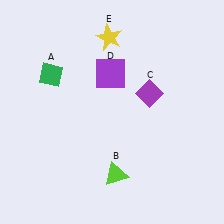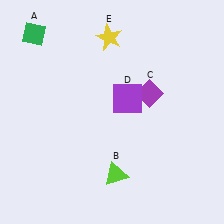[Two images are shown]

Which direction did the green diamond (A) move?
The green diamond (A) moved up.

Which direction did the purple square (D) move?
The purple square (D) moved down.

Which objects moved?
The objects that moved are: the green diamond (A), the purple square (D).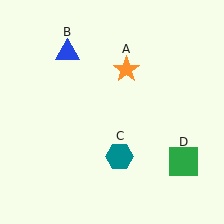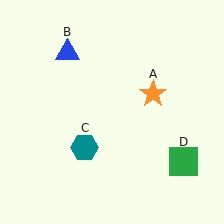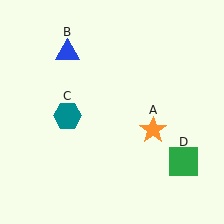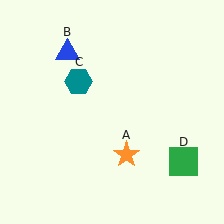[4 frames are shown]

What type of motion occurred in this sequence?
The orange star (object A), teal hexagon (object C) rotated clockwise around the center of the scene.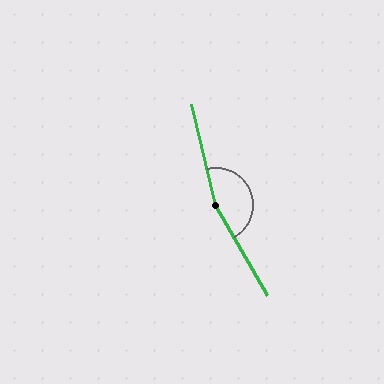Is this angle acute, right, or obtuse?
It is obtuse.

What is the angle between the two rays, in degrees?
Approximately 164 degrees.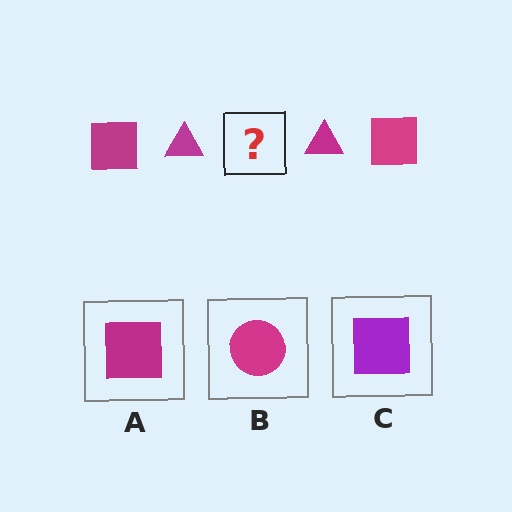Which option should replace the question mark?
Option A.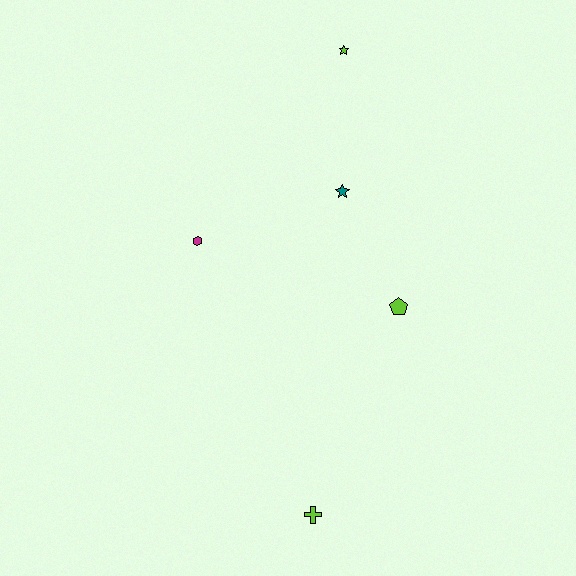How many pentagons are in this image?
There is 1 pentagon.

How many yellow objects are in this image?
There are no yellow objects.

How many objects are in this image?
There are 5 objects.